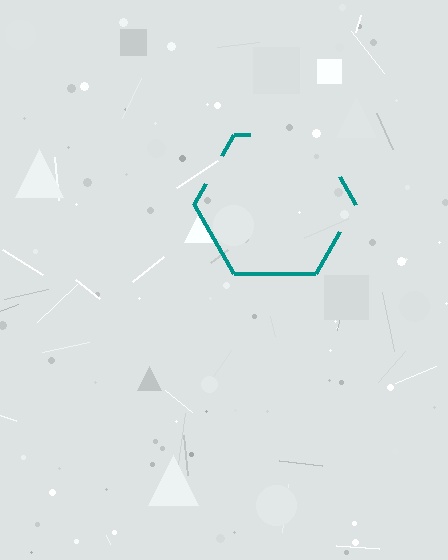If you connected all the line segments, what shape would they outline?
They would outline a hexagon.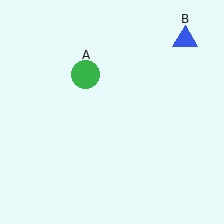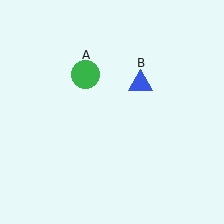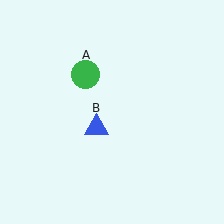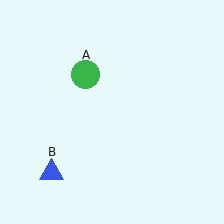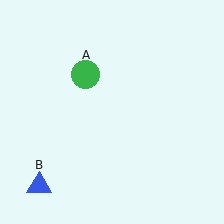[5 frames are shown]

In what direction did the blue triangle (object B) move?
The blue triangle (object B) moved down and to the left.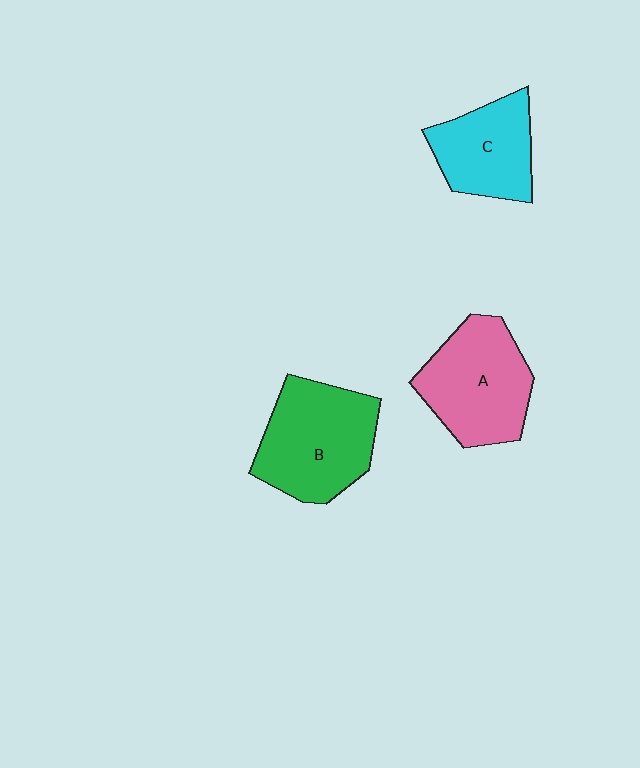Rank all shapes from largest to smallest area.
From largest to smallest: B (green), A (pink), C (cyan).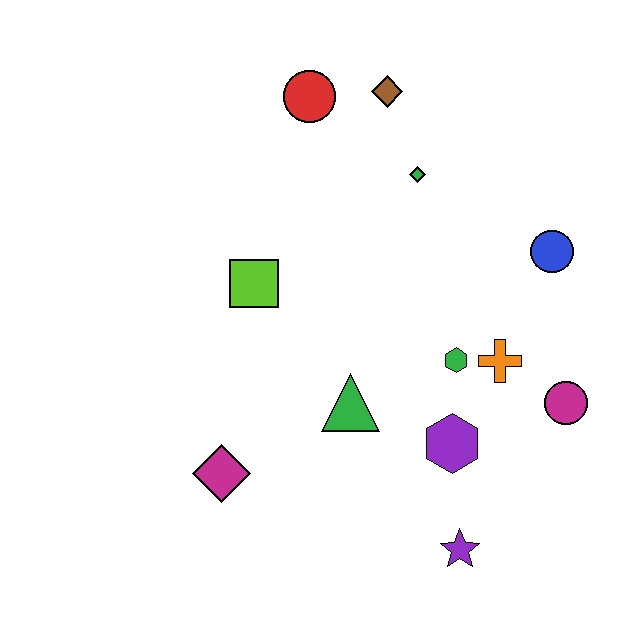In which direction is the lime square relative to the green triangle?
The lime square is above the green triangle.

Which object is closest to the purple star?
The purple hexagon is closest to the purple star.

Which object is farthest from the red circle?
The purple star is farthest from the red circle.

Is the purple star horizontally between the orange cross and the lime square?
Yes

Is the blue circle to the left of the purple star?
No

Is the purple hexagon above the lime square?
No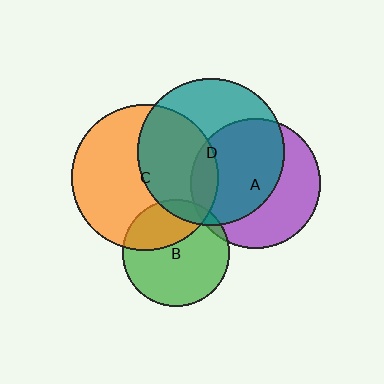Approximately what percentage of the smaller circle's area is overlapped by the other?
Approximately 40%.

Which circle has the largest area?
Circle D (teal).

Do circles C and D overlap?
Yes.